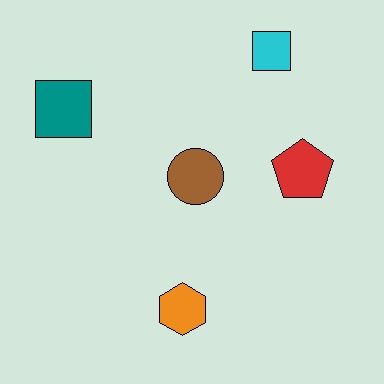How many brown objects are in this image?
There is 1 brown object.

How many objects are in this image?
There are 5 objects.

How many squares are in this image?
There are 2 squares.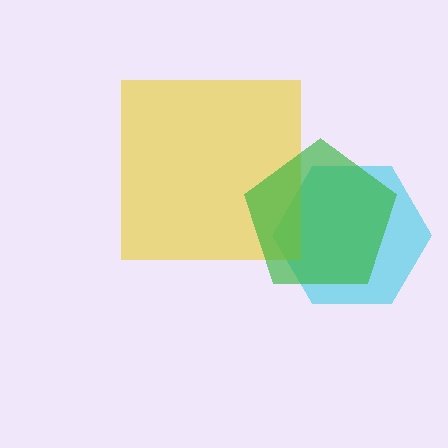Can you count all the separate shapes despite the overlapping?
Yes, there are 3 separate shapes.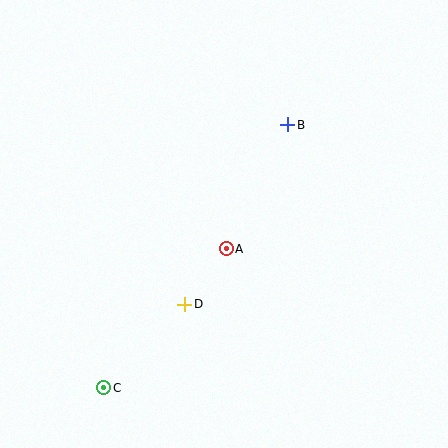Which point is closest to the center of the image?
Point A at (226, 249) is closest to the center.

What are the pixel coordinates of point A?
Point A is at (226, 249).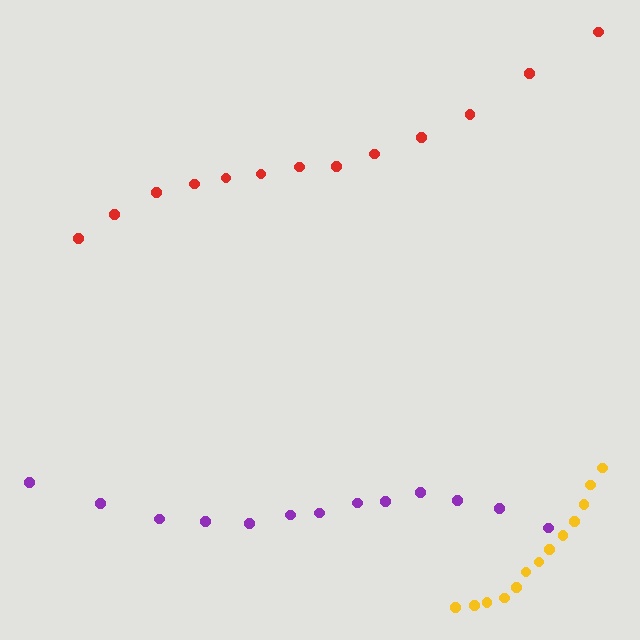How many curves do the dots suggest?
There are 3 distinct paths.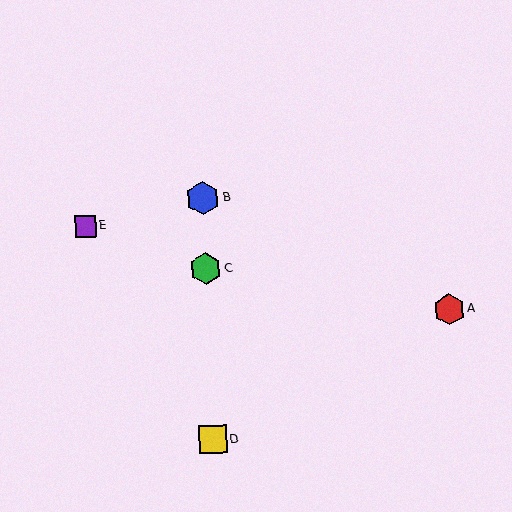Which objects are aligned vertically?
Objects B, C, D are aligned vertically.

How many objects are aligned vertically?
3 objects (B, C, D) are aligned vertically.